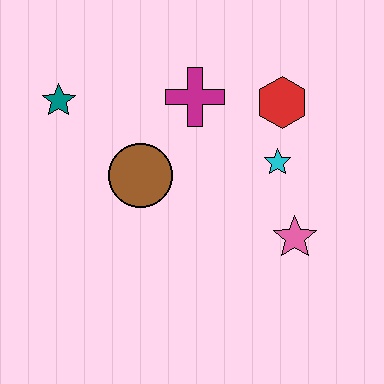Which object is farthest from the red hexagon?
The teal star is farthest from the red hexagon.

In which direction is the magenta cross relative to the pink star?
The magenta cross is above the pink star.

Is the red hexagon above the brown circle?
Yes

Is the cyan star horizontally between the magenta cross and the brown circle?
No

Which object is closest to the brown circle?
The magenta cross is closest to the brown circle.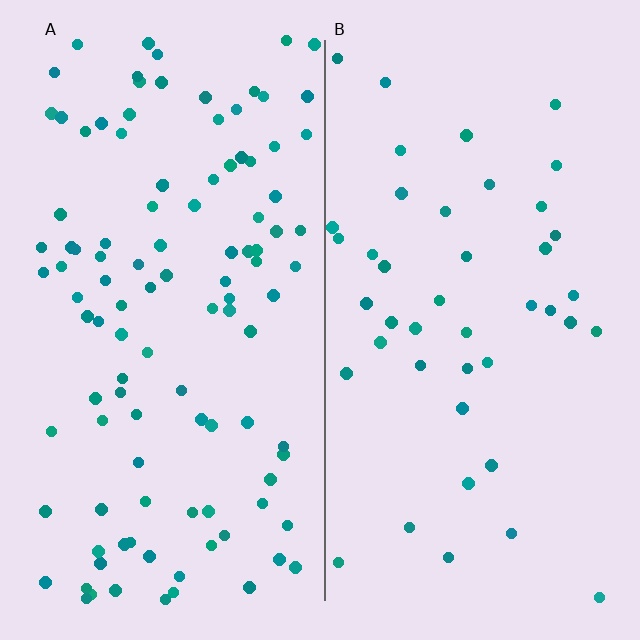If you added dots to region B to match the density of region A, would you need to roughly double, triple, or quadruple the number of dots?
Approximately triple.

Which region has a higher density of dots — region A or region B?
A (the left).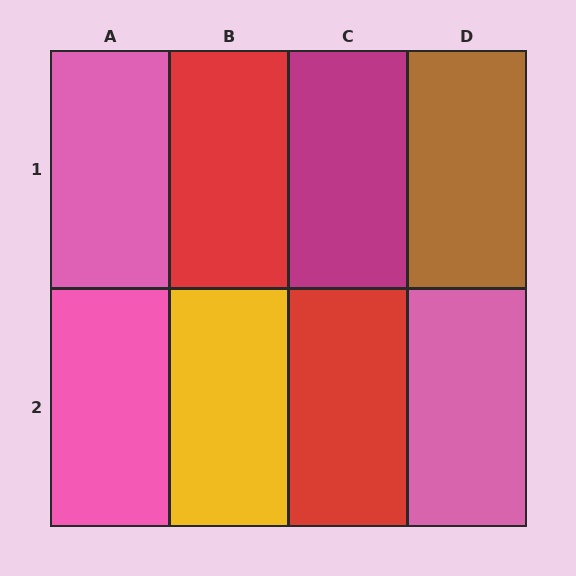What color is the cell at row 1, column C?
Magenta.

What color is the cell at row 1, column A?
Pink.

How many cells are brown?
1 cell is brown.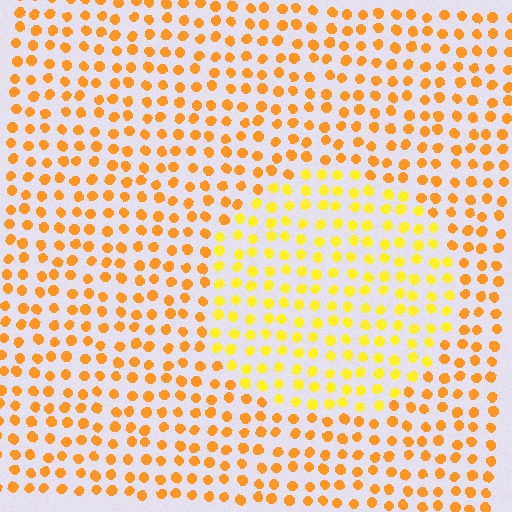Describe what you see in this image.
The image is filled with small orange elements in a uniform arrangement. A circle-shaped region is visible where the elements are tinted to a slightly different hue, forming a subtle color boundary.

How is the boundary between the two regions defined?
The boundary is defined purely by a slight shift in hue (about 26 degrees). Spacing, size, and orientation are identical on both sides.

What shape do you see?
I see a circle.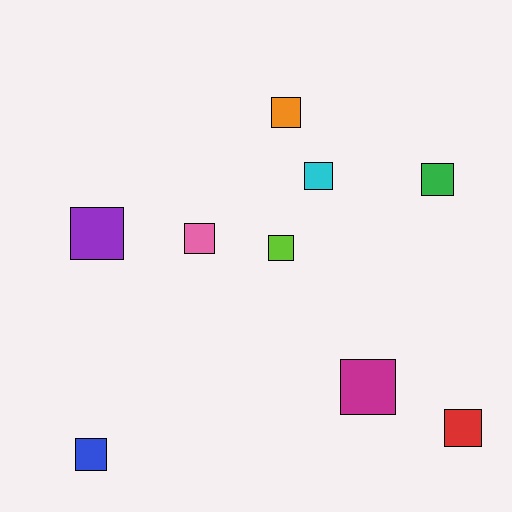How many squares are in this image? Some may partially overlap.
There are 9 squares.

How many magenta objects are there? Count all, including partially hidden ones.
There is 1 magenta object.